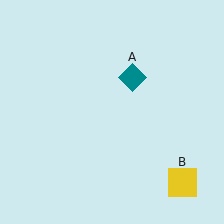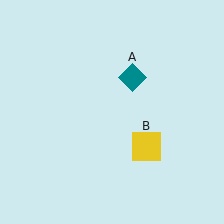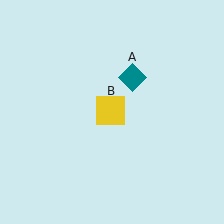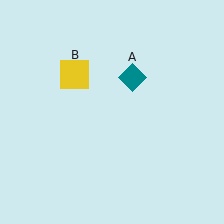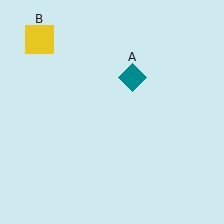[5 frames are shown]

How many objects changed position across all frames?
1 object changed position: yellow square (object B).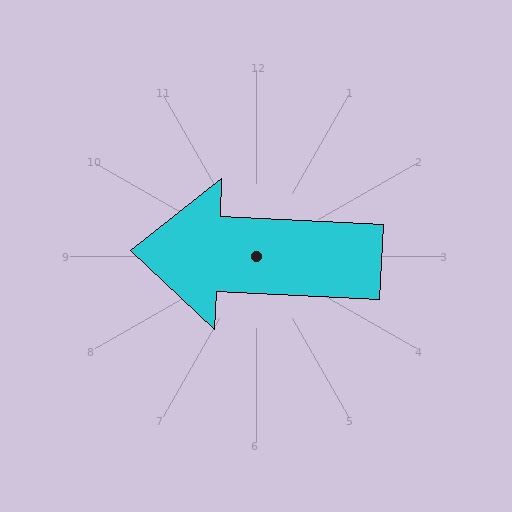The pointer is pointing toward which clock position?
Roughly 9 o'clock.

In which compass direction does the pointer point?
West.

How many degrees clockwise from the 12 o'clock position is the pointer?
Approximately 273 degrees.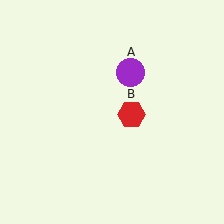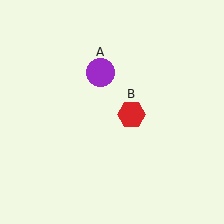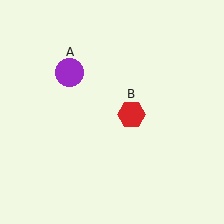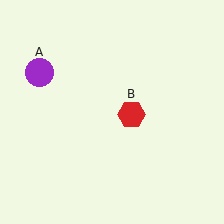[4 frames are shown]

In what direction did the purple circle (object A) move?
The purple circle (object A) moved left.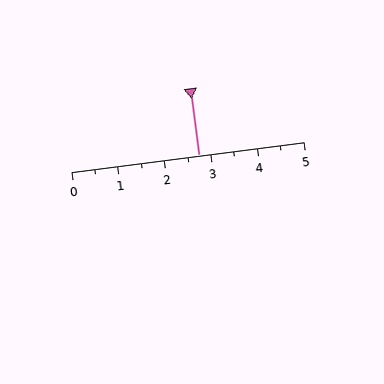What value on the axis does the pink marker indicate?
The marker indicates approximately 2.8.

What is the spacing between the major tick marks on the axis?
The major ticks are spaced 1 apart.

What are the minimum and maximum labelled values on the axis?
The axis runs from 0 to 5.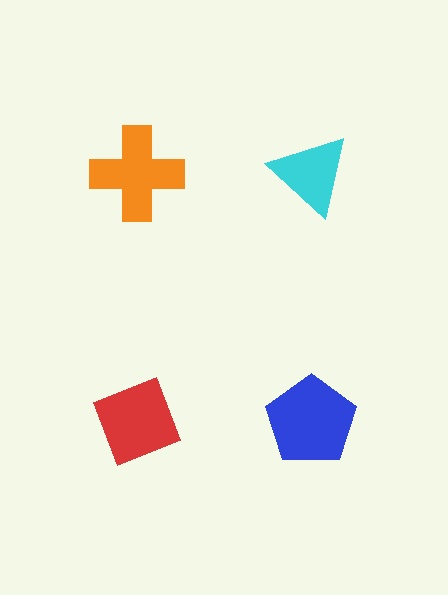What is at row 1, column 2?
A cyan triangle.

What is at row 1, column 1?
An orange cross.